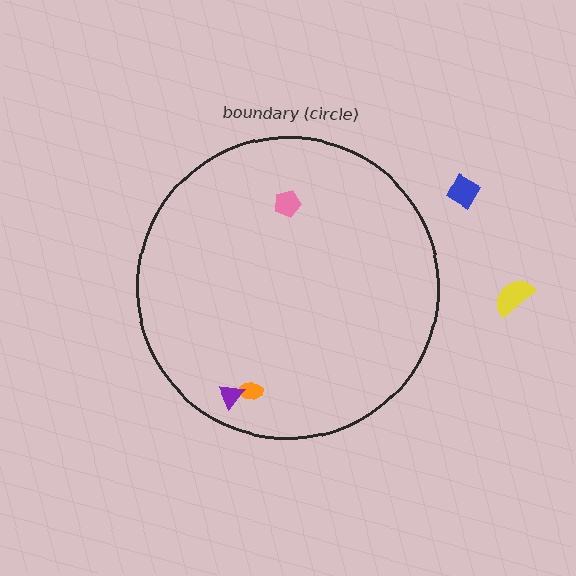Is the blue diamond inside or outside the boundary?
Outside.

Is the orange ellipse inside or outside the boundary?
Inside.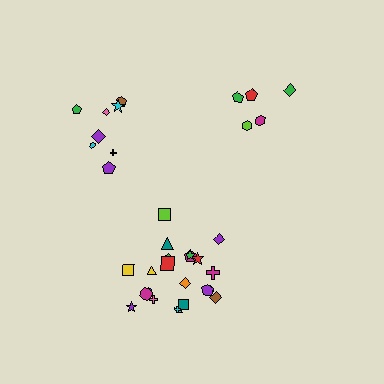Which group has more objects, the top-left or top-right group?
The top-left group.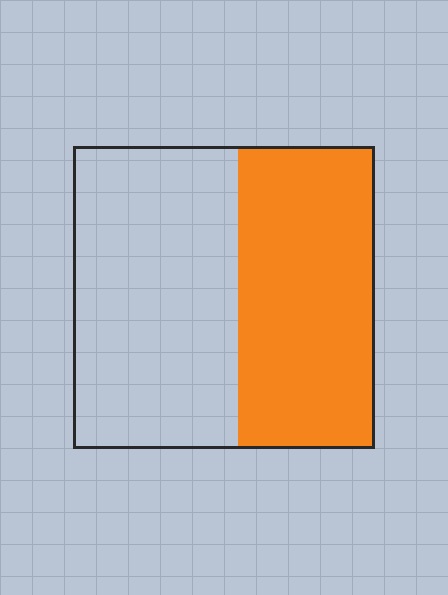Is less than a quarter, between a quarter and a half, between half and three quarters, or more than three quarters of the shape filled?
Between a quarter and a half.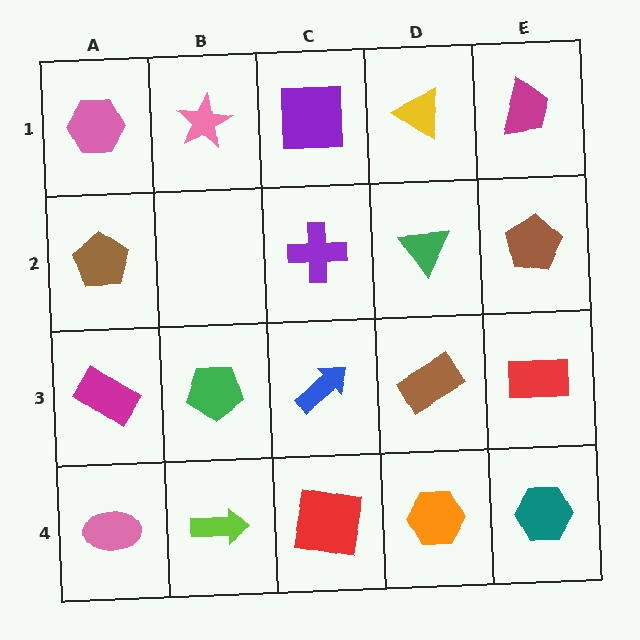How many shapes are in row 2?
4 shapes.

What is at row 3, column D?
A brown rectangle.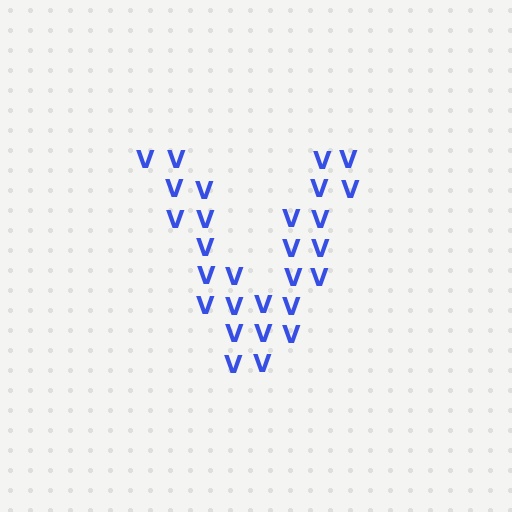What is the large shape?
The large shape is the letter V.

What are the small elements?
The small elements are letter V's.